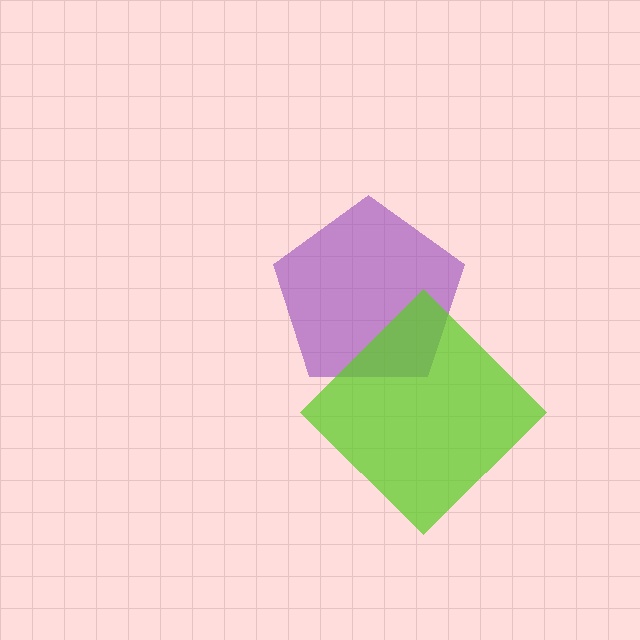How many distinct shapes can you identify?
There are 2 distinct shapes: a purple pentagon, a lime diamond.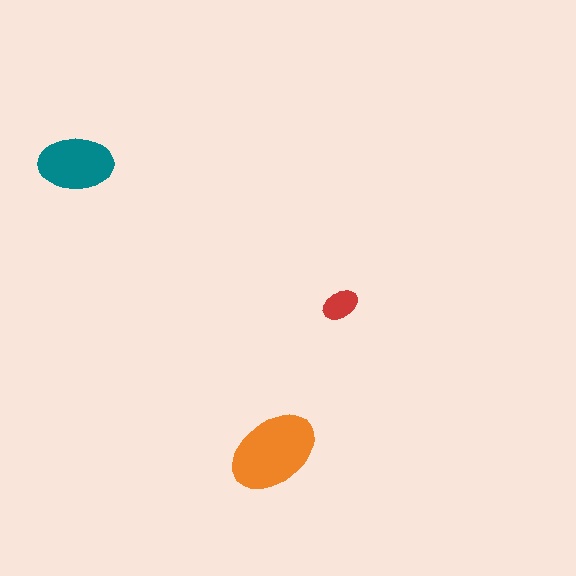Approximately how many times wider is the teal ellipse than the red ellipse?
About 2 times wider.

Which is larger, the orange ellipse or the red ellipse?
The orange one.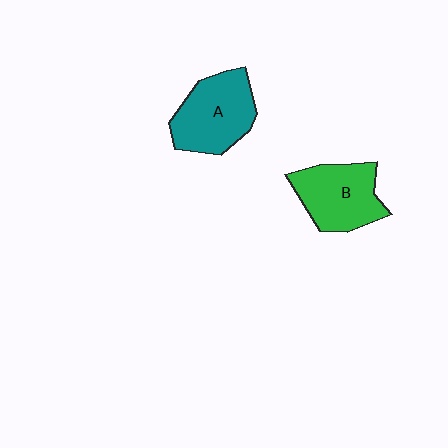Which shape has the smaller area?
Shape B (green).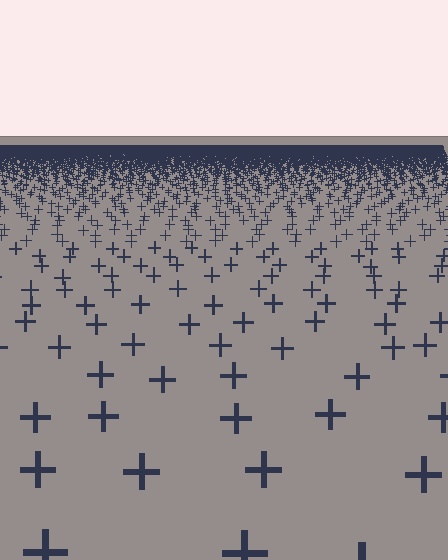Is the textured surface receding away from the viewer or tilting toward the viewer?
The surface is receding away from the viewer. Texture elements get smaller and denser toward the top.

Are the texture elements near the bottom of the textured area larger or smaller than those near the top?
Larger. Near the bottom, elements are closer to the viewer and appear at a bigger on-screen size.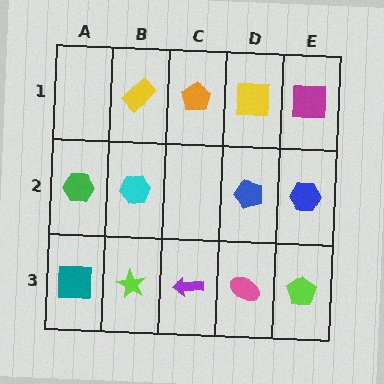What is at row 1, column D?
A yellow square.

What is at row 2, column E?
A blue hexagon.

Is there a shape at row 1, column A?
No, that cell is empty.